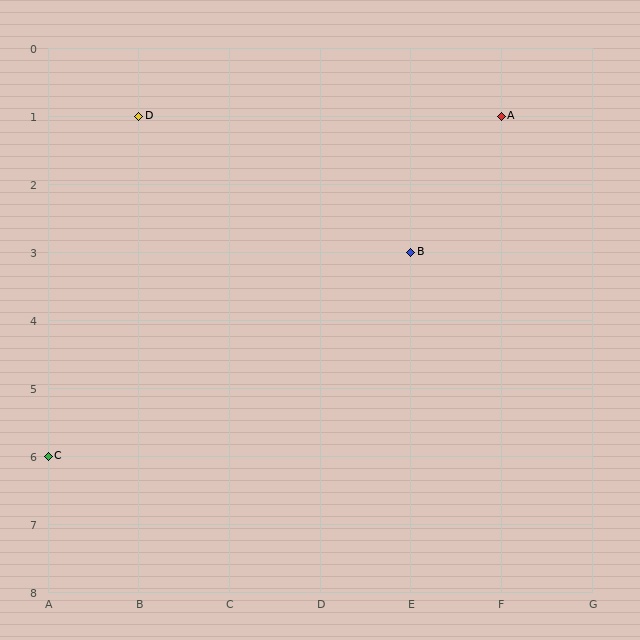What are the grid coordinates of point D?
Point D is at grid coordinates (B, 1).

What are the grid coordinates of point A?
Point A is at grid coordinates (F, 1).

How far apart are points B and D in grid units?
Points B and D are 3 columns and 2 rows apart (about 3.6 grid units diagonally).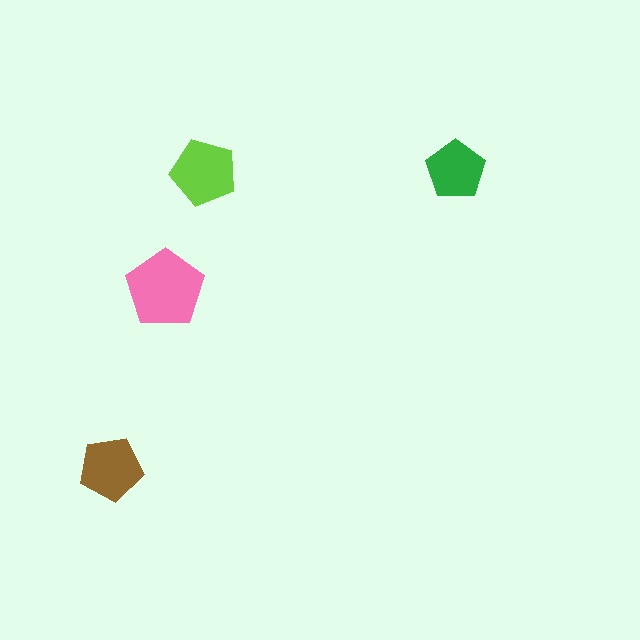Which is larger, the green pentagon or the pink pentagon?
The pink one.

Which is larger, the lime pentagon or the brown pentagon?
The lime one.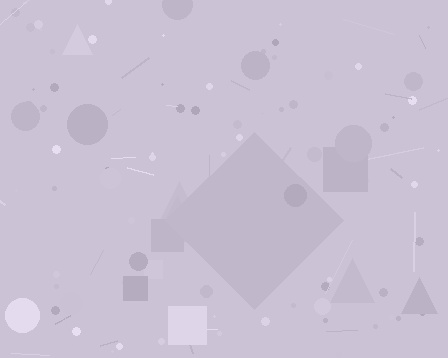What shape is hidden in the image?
A diamond is hidden in the image.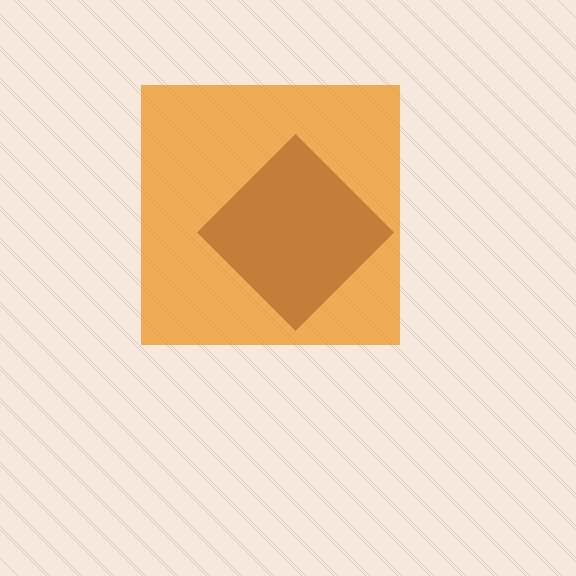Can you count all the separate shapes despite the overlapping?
Yes, there are 2 separate shapes.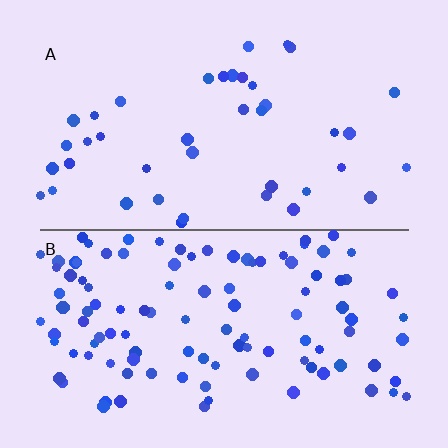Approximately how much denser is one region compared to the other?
Approximately 2.7× — region B over region A.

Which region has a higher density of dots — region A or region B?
B (the bottom).